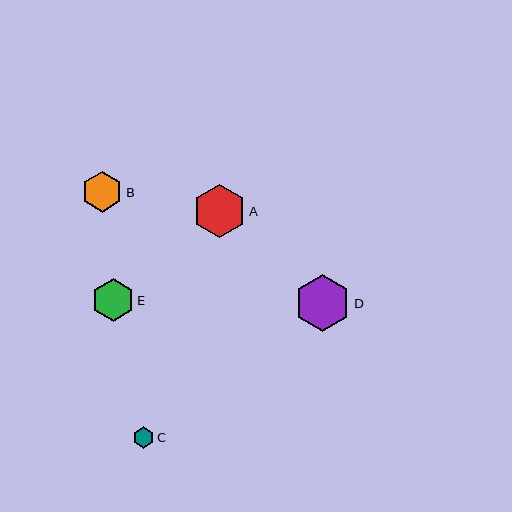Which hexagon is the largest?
Hexagon D is the largest with a size of approximately 57 pixels.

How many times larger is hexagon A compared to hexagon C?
Hexagon A is approximately 2.5 times the size of hexagon C.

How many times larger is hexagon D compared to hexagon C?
Hexagon D is approximately 2.7 times the size of hexagon C.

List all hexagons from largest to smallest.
From largest to smallest: D, A, E, B, C.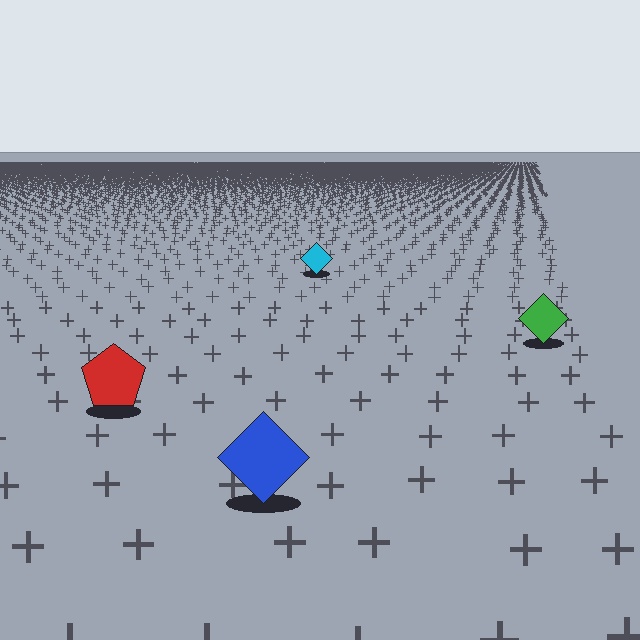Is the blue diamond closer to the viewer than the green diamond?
Yes. The blue diamond is closer — you can tell from the texture gradient: the ground texture is coarser near it.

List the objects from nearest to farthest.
From nearest to farthest: the blue diamond, the red pentagon, the green diamond, the cyan diamond.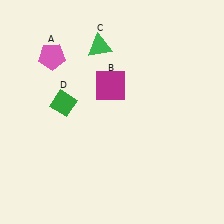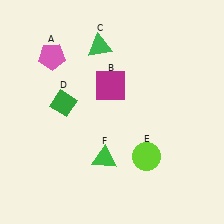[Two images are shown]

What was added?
A lime circle (E), a green triangle (F) were added in Image 2.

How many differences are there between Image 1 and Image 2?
There are 2 differences between the two images.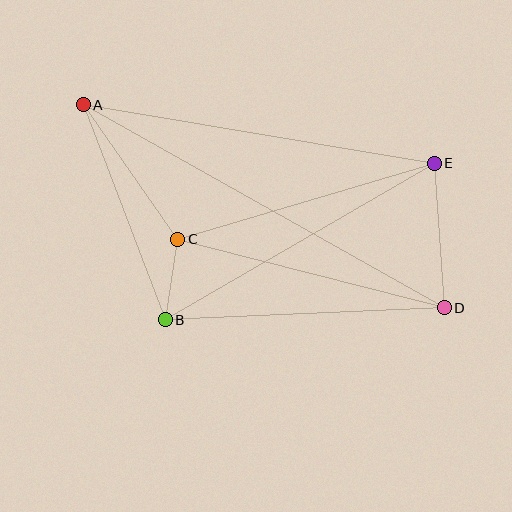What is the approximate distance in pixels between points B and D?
The distance between B and D is approximately 279 pixels.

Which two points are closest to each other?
Points B and C are closest to each other.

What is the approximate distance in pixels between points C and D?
The distance between C and D is approximately 275 pixels.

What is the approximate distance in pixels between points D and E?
The distance between D and E is approximately 145 pixels.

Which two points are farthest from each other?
Points A and D are farthest from each other.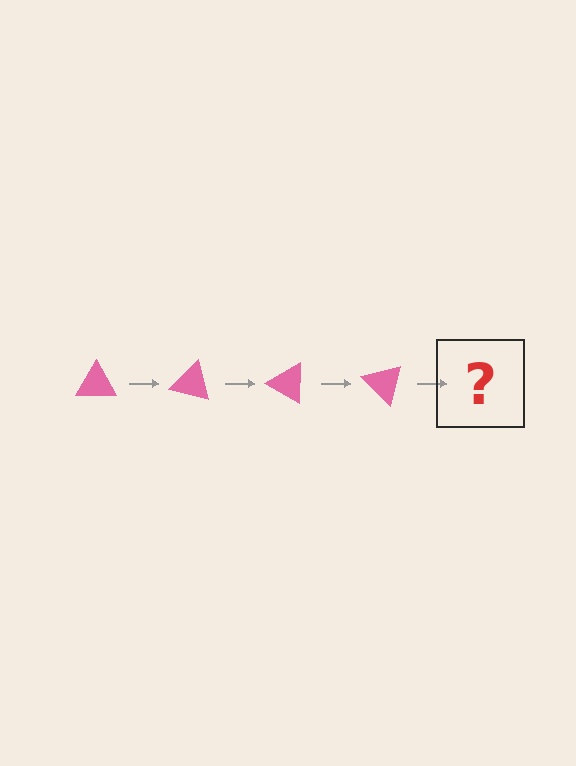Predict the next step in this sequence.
The next step is a pink triangle rotated 60 degrees.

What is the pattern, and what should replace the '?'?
The pattern is that the triangle rotates 15 degrees each step. The '?' should be a pink triangle rotated 60 degrees.